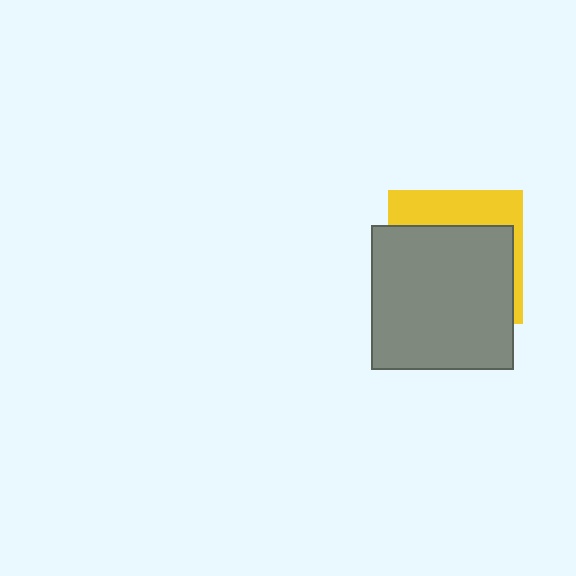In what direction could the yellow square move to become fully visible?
The yellow square could move up. That would shift it out from behind the gray rectangle entirely.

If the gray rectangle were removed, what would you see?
You would see the complete yellow square.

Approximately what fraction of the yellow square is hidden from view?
Roughly 68% of the yellow square is hidden behind the gray rectangle.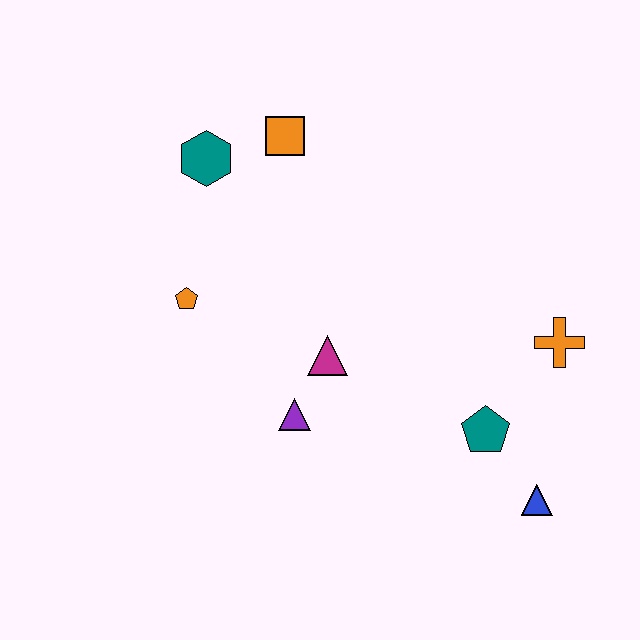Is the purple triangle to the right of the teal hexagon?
Yes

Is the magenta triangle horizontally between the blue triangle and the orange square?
Yes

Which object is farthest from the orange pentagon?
The blue triangle is farthest from the orange pentagon.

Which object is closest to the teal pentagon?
The blue triangle is closest to the teal pentagon.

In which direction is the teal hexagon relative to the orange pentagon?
The teal hexagon is above the orange pentagon.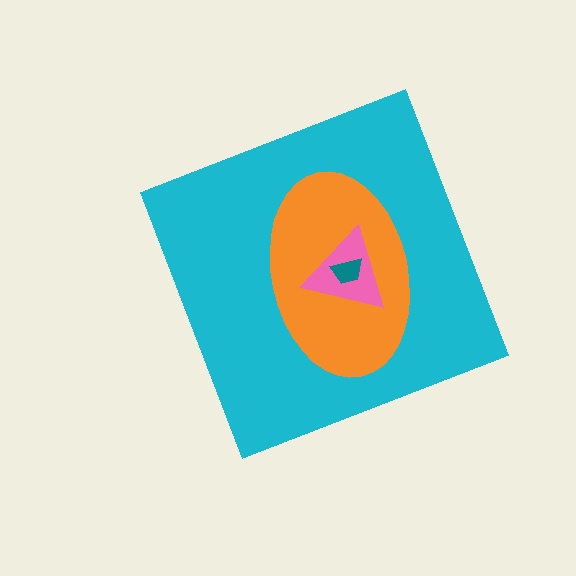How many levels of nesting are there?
4.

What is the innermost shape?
The teal trapezoid.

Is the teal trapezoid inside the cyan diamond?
Yes.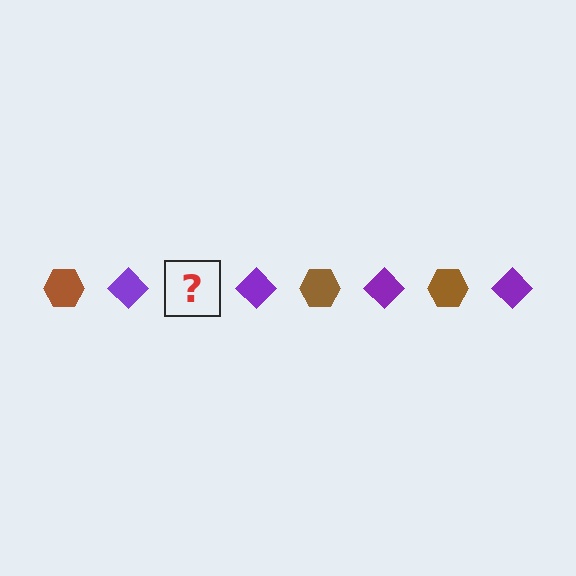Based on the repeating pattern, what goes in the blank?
The blank should be a brown hexagon.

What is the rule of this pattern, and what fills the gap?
The rule is that the pattern alternates between brown hexagon and purple diamond. The gap should be filled with a brown hexagon.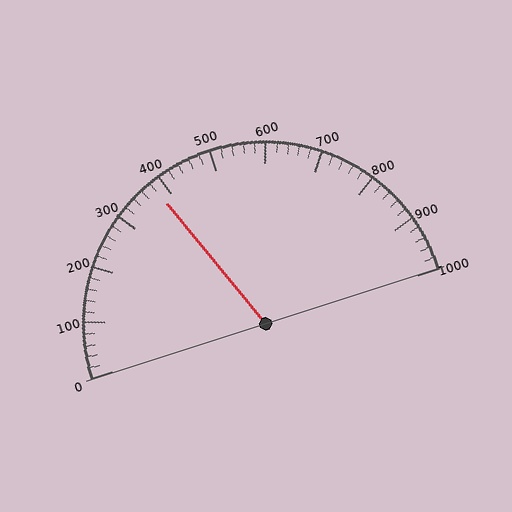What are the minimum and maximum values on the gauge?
The gauge ranges from 0 to 1000.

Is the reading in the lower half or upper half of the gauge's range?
The reading is in the lower half of the range (0 to 1000).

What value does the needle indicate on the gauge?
The needle indicates approximately 380.